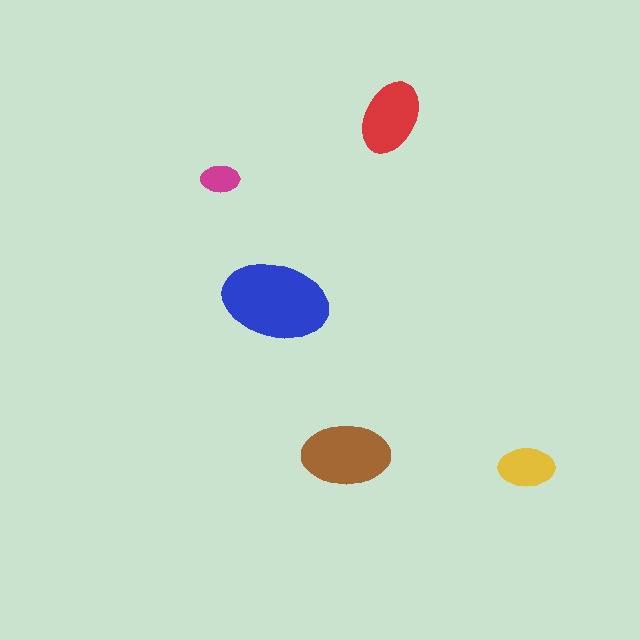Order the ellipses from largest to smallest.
the blue one, the brown one, the red one, the yellow one, the magenta one.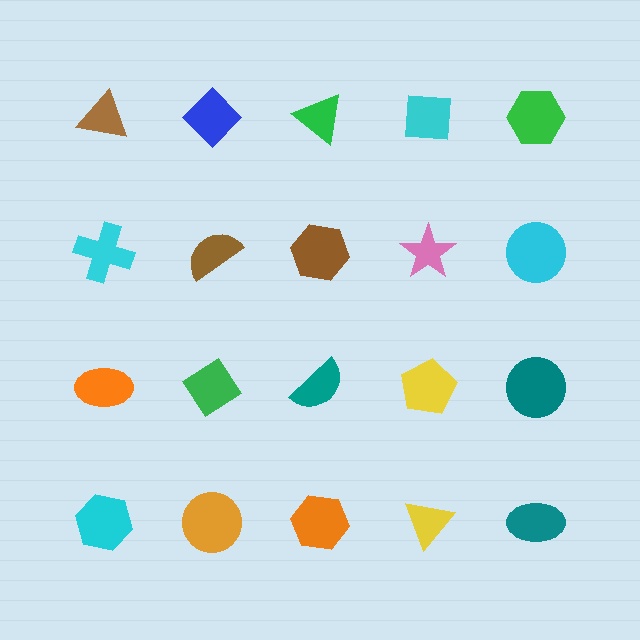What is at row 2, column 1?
A cyan cross.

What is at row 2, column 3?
A brown hexagon.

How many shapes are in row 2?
5 shapes.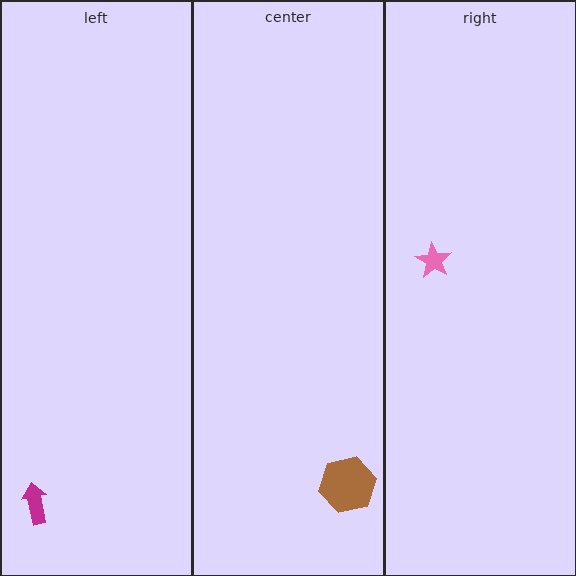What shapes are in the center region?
The brown hexagon.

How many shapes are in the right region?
1.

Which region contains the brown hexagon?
The center region.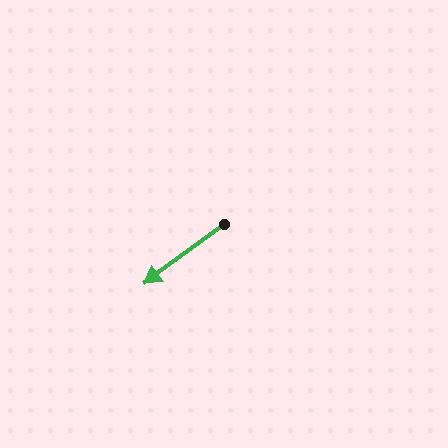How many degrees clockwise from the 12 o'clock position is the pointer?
Approximately 233 degrees.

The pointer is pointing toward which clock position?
Roughly 8 o'clock.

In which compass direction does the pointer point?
Southwest.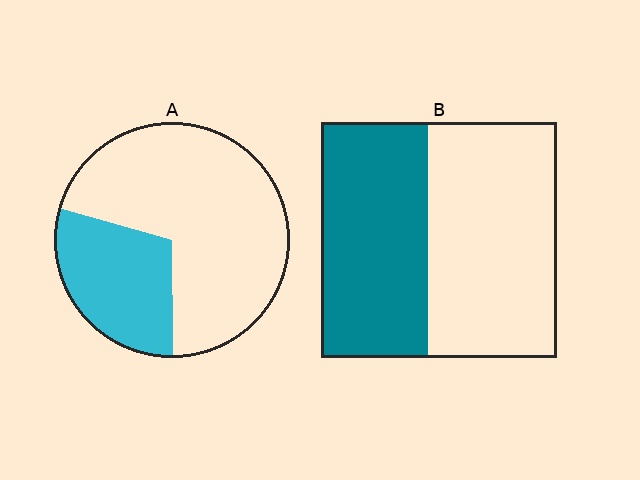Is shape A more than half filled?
No.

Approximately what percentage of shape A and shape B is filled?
A is approximately 30% and B is approximately 45%.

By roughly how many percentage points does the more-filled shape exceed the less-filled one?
By roughly 15 percentage points (B over A).